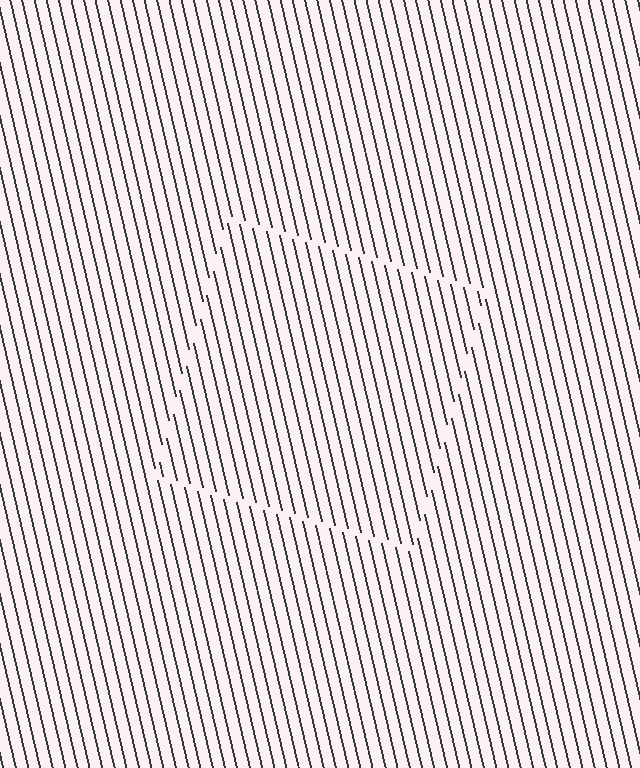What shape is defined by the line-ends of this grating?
An illusory square. The interior of the shape contains the same grating, shifted by half a period — the contour is defined by the phase discontinuity where line-ends from the inner and outer gratings abut.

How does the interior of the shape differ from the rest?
The interior of the shape contains the same grating, shifted by half a period — the contour is defined by the phase discontinuity where line-ends from the inner and outer gratings abut.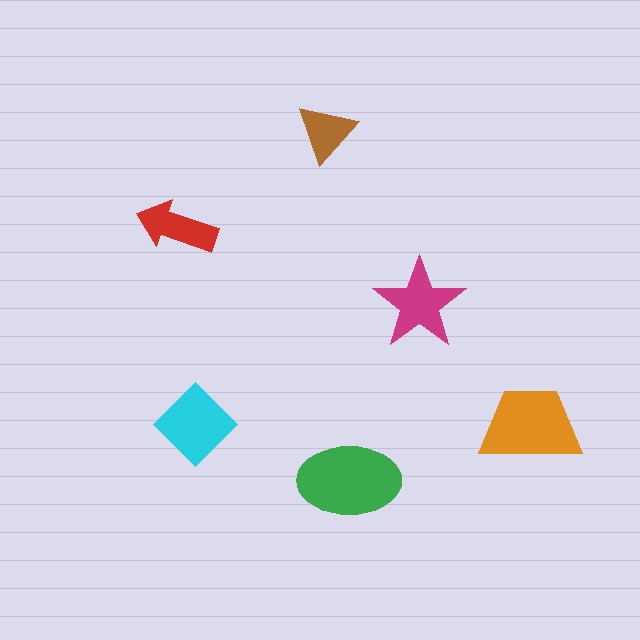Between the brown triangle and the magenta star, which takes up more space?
The magenta star.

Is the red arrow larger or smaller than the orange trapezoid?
Smaller.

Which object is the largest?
The green ellipse.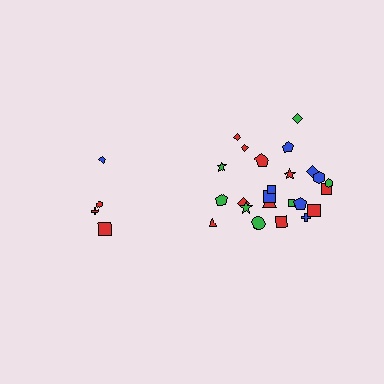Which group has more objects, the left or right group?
The right group.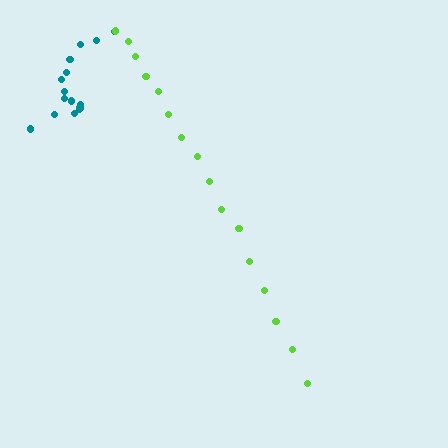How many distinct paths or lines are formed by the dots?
There are 2 distinct paths.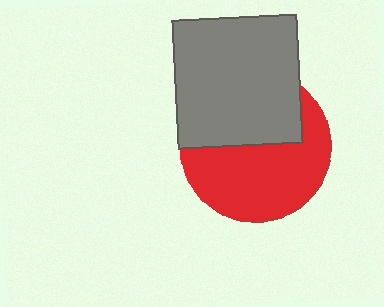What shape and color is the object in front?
The object in front is a gray rectangle.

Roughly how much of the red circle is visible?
About half of it is visible (roughly 57%).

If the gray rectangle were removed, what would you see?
You would see the complete red circle.